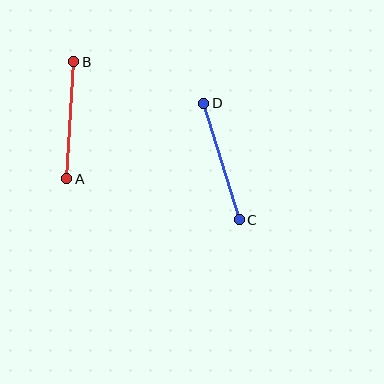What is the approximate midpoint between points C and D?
The midpoint is at approximately (222, 161) pixels.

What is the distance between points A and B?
The distance is approximately 117 pixels.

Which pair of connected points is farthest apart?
Points C and D are farthest apart.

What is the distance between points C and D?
The distance is approximately 122 pixels.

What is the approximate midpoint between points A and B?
The midpoint is at approximately (70, 120) pixels.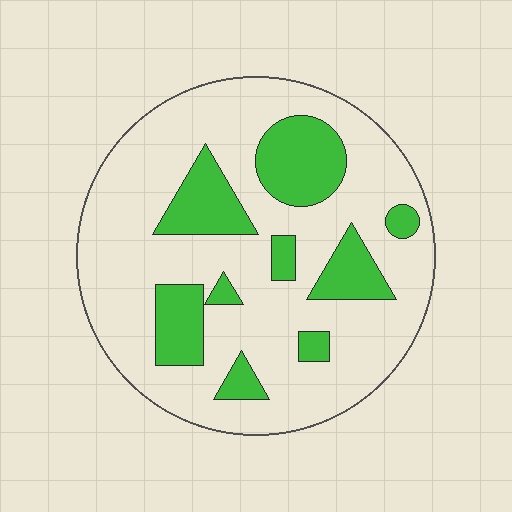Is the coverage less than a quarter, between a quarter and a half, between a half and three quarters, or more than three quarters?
Less than a quarter.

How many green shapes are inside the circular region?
9.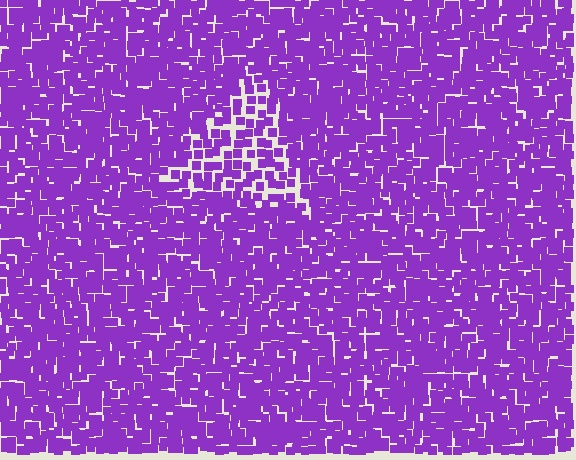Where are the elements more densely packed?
The elements are more densely packed outside the triangle boundary.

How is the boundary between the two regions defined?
The boundary is defined by a change in element density (approximately 1.8x ratio). All elements are the same color, size, and shape.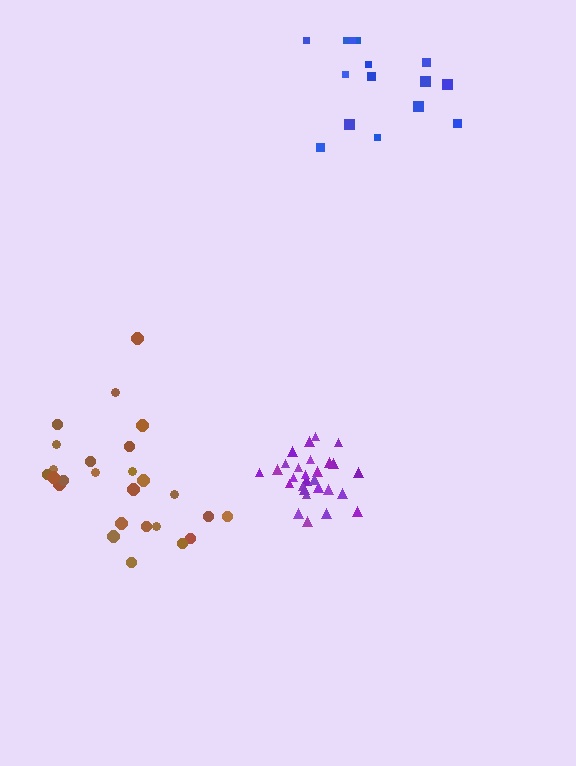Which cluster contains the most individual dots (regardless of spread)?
Purple (28).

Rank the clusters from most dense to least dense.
purple, blue, brown.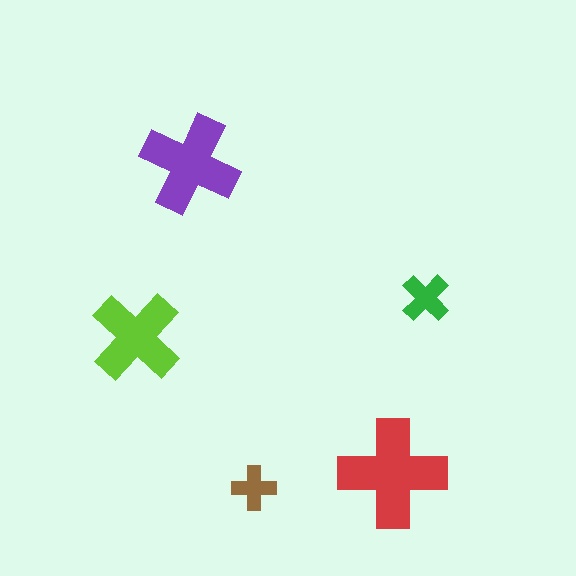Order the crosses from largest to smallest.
the red one, the purple one, the lime one, the green one, the brown one.